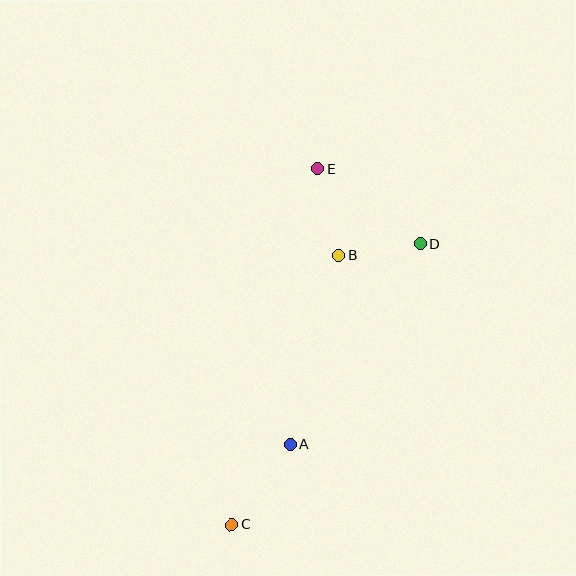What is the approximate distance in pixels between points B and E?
The distance between B and E is approximately 89 pixels.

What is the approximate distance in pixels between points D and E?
The distance between D and E is approximately 127 pixels.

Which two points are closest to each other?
Points B and D are closest to each other.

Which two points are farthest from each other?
Points C and E are farthest from each other.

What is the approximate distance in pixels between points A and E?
The distance between A and E is approximately 277 pixels.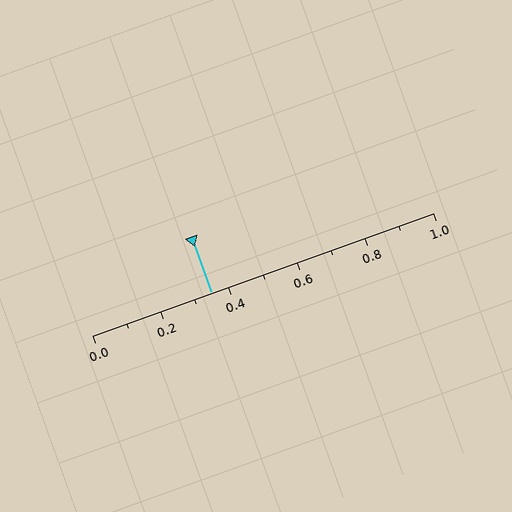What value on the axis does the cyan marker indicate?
The marker indicates approximately 0.35.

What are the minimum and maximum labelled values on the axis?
The axis runs from 0.0 to 1.0.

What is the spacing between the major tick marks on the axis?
The major ticks are spaced 0.2 apart.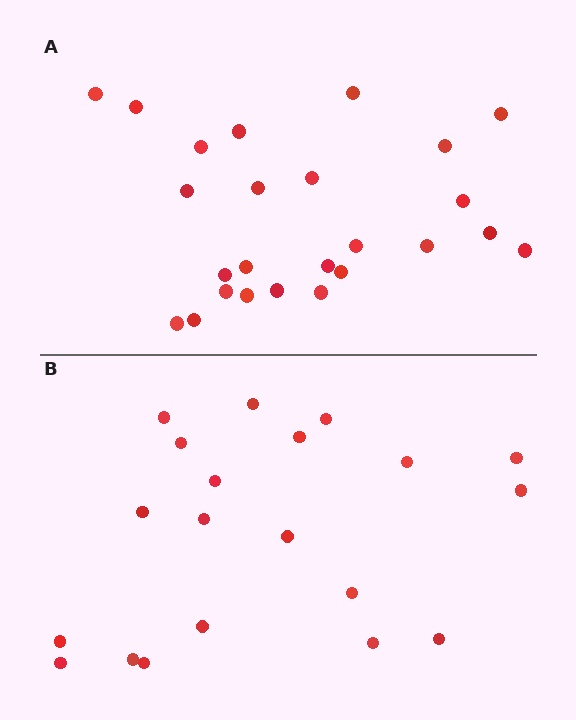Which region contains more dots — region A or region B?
Region A (the top region) has more dots.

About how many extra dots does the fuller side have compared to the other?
Region A has about 5 more dots than region B.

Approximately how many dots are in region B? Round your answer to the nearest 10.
About 20 dots.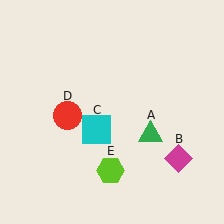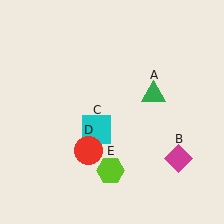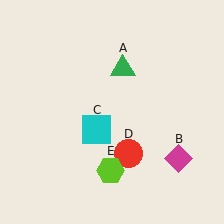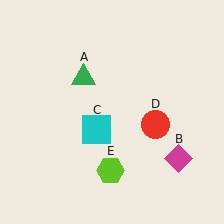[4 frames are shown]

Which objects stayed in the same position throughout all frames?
Magenta diamond (object B) and cyan square (object C) and lime hexagon (object E) remained stationary.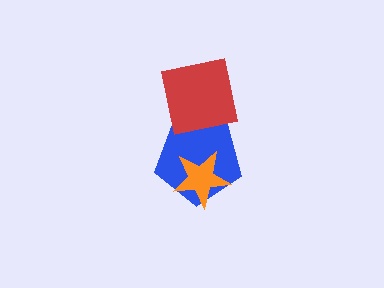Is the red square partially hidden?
No, no other shape covers it.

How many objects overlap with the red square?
1 object overlaps with the red square.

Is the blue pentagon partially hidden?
Yes, it is partially covered by another shape.